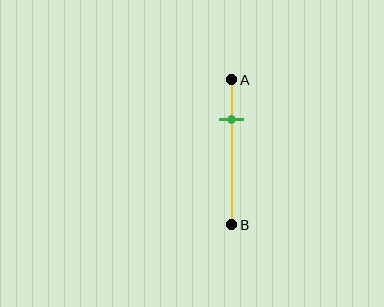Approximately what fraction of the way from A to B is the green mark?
The green mark is approximately 30% of the way from A to B.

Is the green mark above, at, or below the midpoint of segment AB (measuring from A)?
The green mark is above the midpoint of segment AB.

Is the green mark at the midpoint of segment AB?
No, the mark is at about 30% from A, not at the 50% midpoint.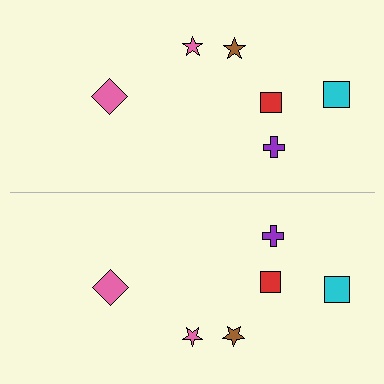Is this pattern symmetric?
Yes, this pattern has bilateral (reflection) symmetry.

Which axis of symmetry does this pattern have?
The pattern has a horizontal axis of symmetry running through the center of the image.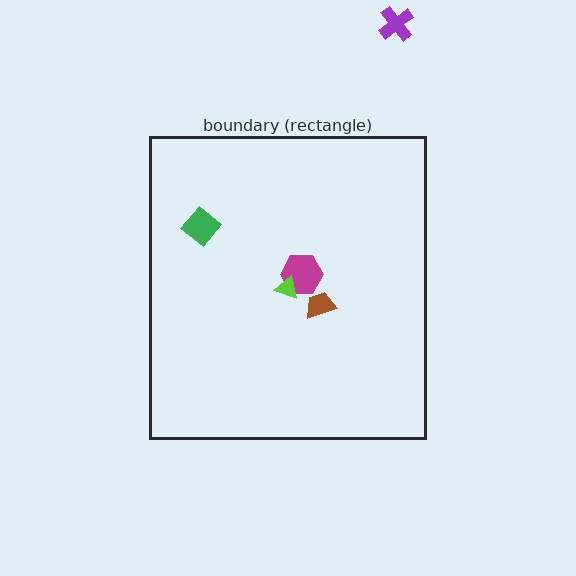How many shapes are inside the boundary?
4 inside, 1 outside.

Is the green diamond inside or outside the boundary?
Inside.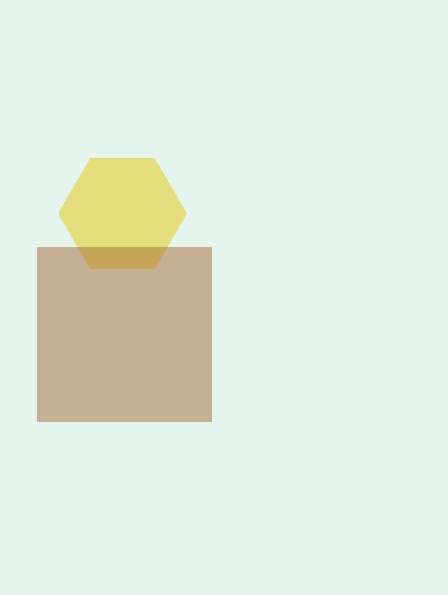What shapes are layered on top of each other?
The layered shapes are: a yellow hexagon, a brown square.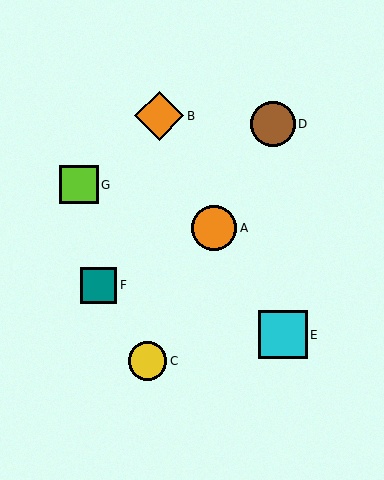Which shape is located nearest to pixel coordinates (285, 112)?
The brown circle (labeled D) at (273, 124) is nearest to that location.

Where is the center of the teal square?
The center of the teal square is at (99, 285).